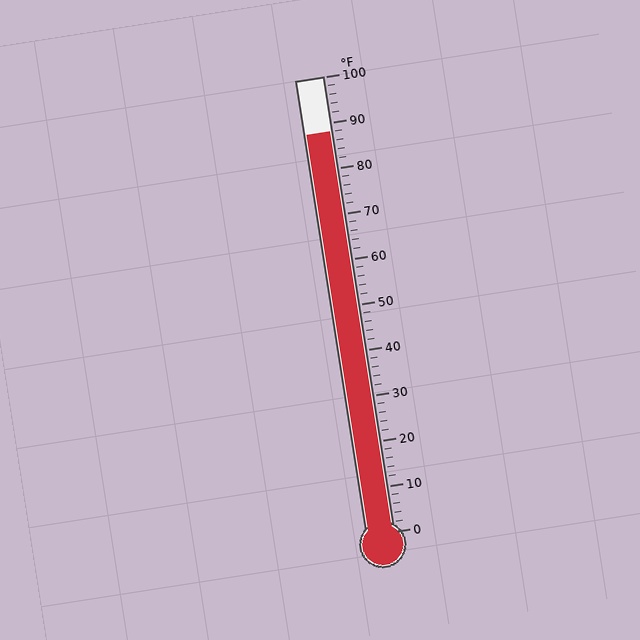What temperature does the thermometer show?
The thermometer shows approximately 88°F.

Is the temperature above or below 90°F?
The temperature is below 90°F.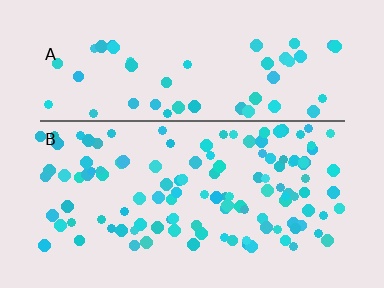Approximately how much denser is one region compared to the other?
Approximately 2.2× — region B over region A.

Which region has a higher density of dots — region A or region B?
B (the bottom).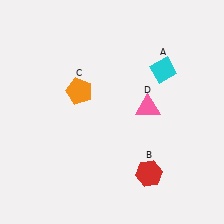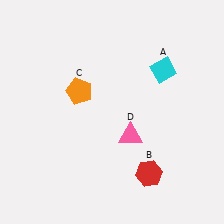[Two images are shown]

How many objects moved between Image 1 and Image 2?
1 object moved between the two images.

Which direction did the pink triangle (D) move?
The pink triangle (D) moved down.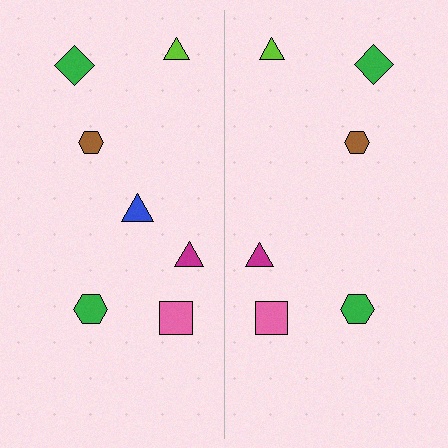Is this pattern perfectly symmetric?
No, the pattern is not perfectly symmetric. A blue triangle is missing from the right side.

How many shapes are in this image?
There are 13 shapes in this image.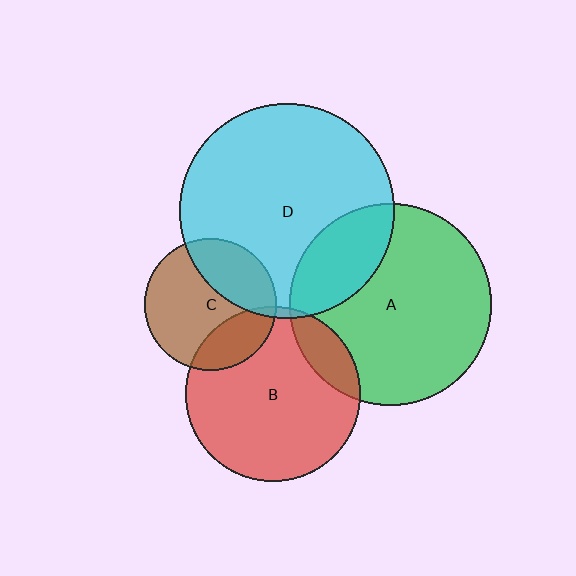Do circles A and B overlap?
Yes.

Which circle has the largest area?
Circle D (cyan).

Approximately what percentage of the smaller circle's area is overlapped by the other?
Approximately 15%.